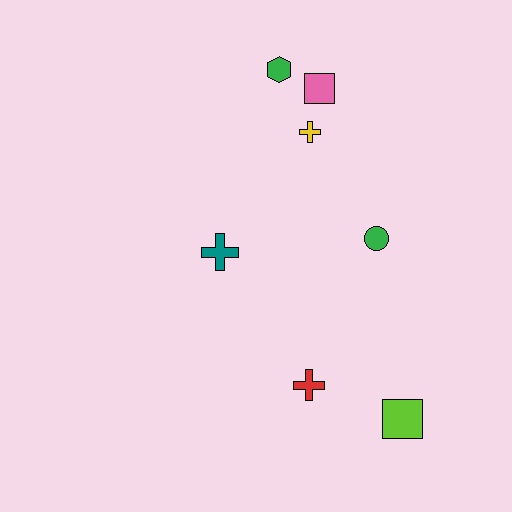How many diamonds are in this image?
There are no diamonds.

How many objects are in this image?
There are 7 objects.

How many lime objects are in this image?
There is 1 lime object.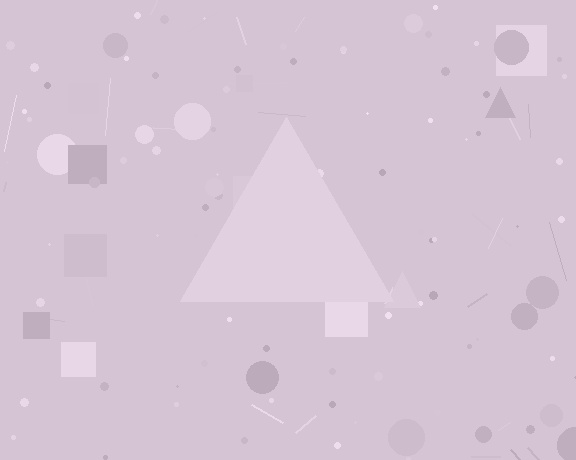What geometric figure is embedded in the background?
A triangle is embedded in the background.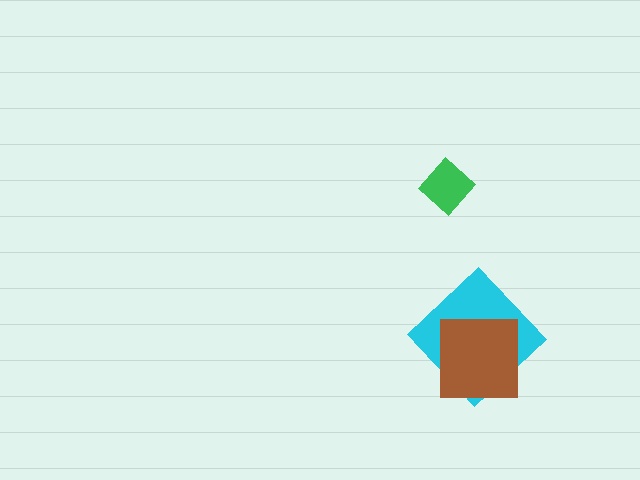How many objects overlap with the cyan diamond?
1 object overlaps with the cyan diamond.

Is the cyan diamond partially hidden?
Yes, it is partially covered by another shape.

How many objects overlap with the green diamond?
0 objects overlap with the green diamond.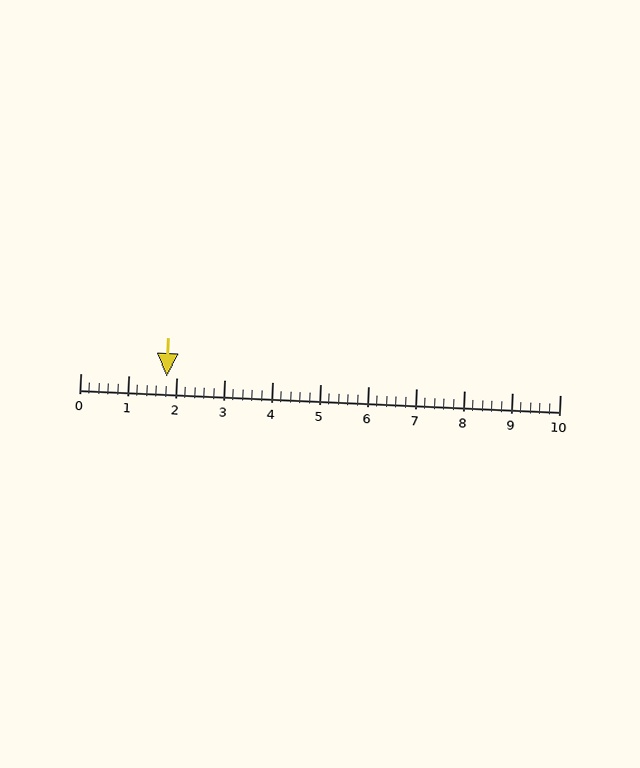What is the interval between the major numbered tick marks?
The major tick marks are spaced 1 units apart.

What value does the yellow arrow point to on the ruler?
The yellow arrow points to approximately 1.8.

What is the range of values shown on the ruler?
The ruler shows values from 0 to 10.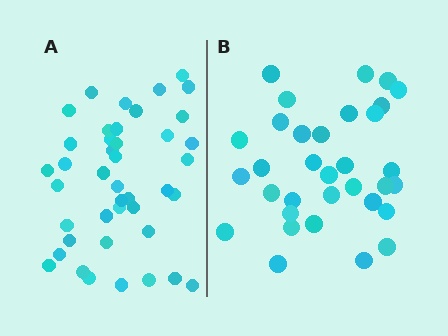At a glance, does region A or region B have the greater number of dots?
Region A (the left region) has more dots.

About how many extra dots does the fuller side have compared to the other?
Region A has roughly 8 or so more dots than region B.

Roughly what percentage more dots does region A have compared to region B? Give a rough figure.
About 25% more.